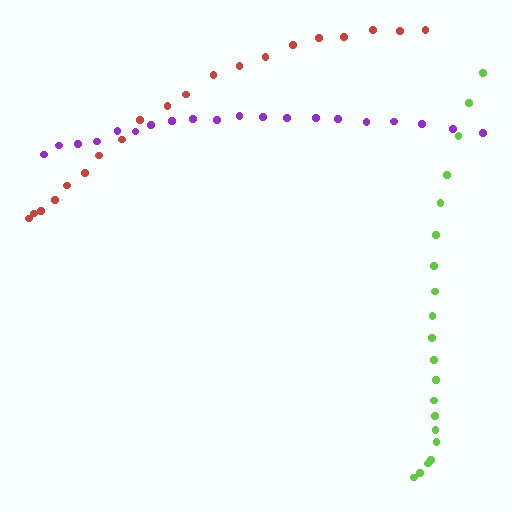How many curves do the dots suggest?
There are 3 distinct paths.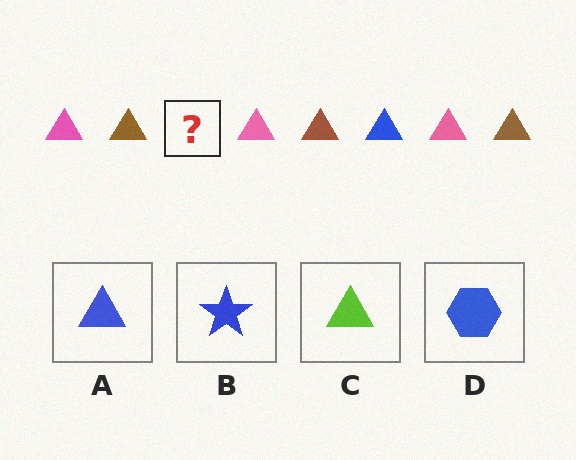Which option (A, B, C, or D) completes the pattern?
A.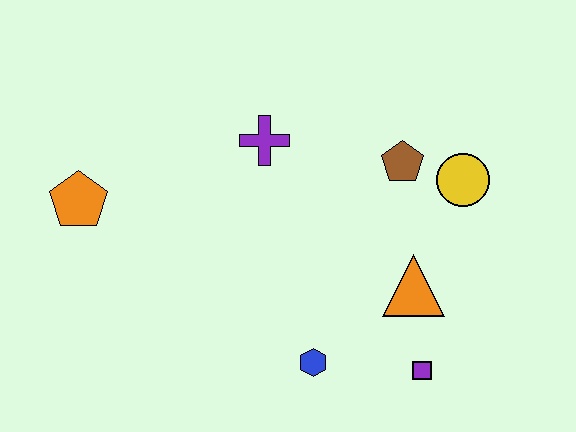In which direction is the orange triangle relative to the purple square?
The orange triangle is above the purple square.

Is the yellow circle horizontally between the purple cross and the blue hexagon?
No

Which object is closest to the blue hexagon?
The purple square is closest to the blue hexagon.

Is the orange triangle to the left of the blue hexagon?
No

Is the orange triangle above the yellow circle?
No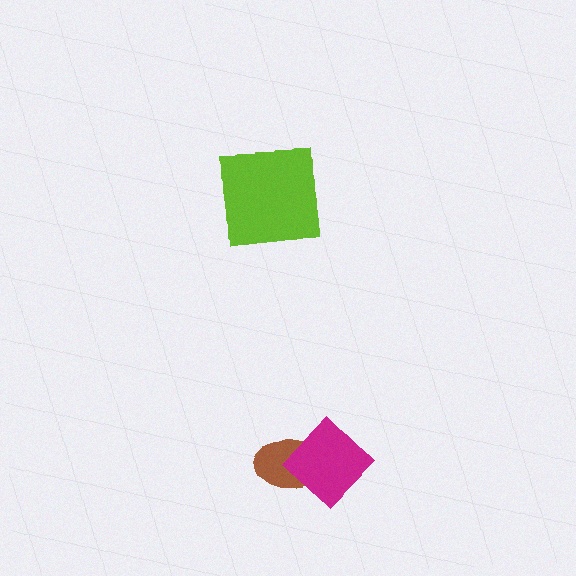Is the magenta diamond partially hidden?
No, no other shape covers it.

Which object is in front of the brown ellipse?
The magenta diamond is in front of the brown ellipse.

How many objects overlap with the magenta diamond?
1 object overlaps with the magenta diamond.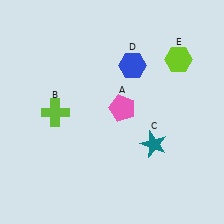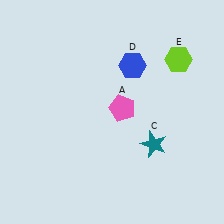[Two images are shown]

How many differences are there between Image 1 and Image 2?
There is 1 difference between the two images.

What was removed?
The lime cross (B) was removed in Image 2.